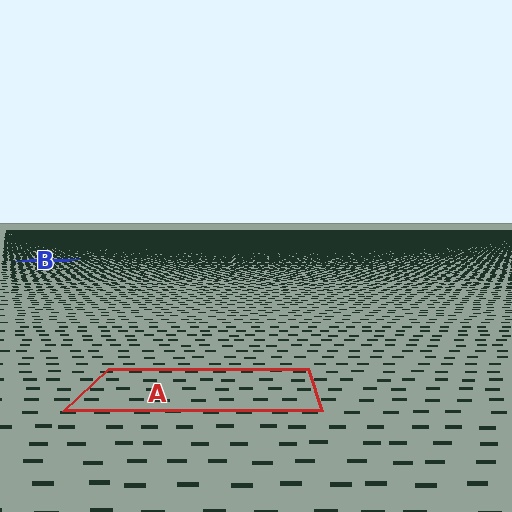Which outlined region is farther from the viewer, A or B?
Region B is farther from the viewer — the texture elements inside it appear smaller and more densely packed.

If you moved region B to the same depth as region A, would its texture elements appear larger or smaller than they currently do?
They would appear larger. At a closer depth, the same texture elements are projected at a bigger on-screen size.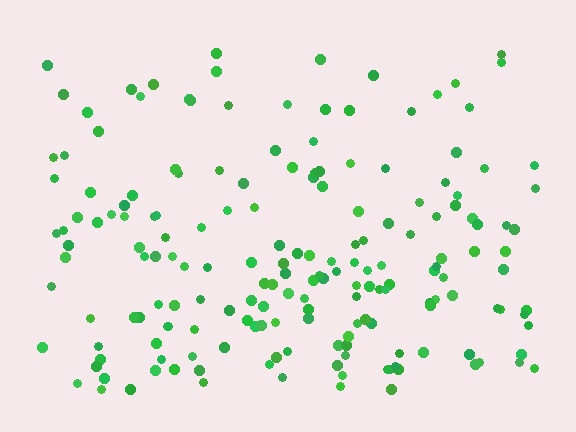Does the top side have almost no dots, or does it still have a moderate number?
Still a moderate number, just noticeably fewer than the bottom.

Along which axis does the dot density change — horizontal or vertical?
Vertical.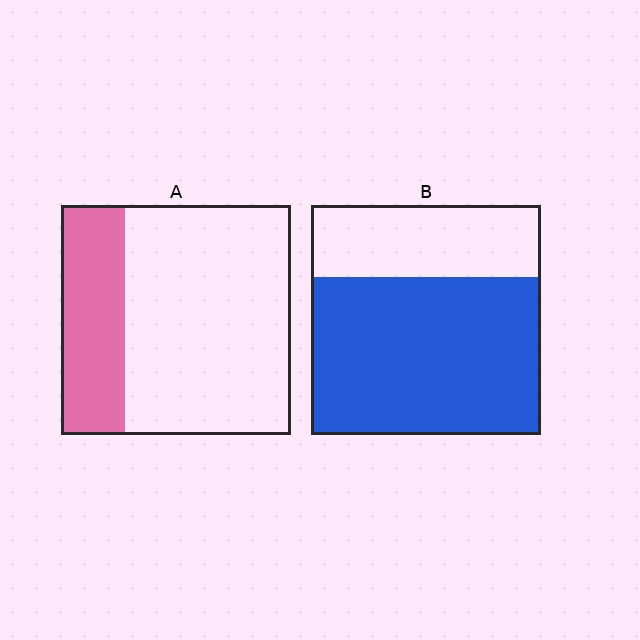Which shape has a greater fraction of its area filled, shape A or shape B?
Shape B.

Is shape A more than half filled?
No.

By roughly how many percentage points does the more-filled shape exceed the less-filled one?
By roughly 40 percentage points (B over A).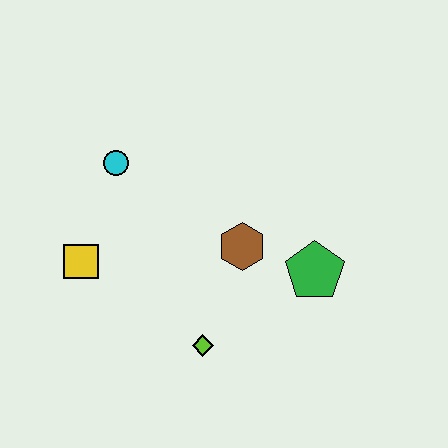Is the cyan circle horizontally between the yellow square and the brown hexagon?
Yes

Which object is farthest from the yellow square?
The green pentagon is farthest from the yellow square.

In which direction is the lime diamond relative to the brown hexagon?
The lime diamond is below the brown hexagon.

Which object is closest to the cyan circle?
The yellow square is closest to the cyan circle.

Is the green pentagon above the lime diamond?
Yes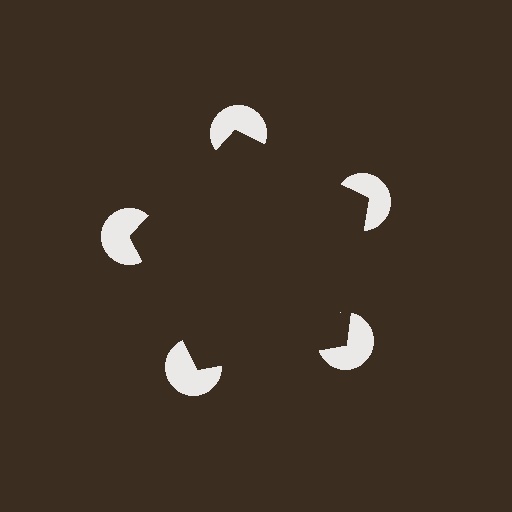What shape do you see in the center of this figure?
An illusory pentagon — its edges are inferred from the aligned wedge cuts in the pac-man discs, not physically drawn.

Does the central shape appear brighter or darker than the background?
It typically appears slightly darker than the background, even though no actual brightness change is drawn.